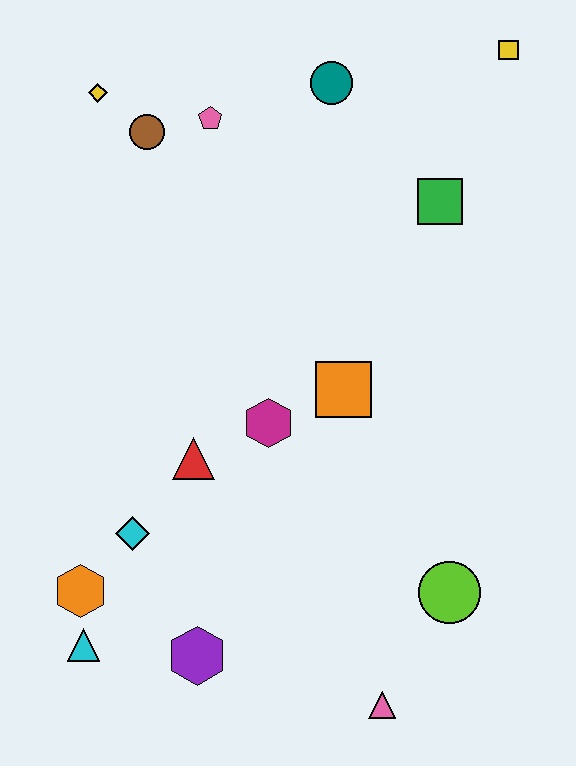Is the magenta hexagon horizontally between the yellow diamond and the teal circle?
Yes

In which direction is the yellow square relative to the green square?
The yellow square is above the green square.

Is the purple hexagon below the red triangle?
Yes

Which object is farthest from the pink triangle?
The yellow diamond is farthest from the pink triangle.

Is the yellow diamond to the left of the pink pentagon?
Yes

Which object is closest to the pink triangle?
The lime circle is closest to the pink triangle.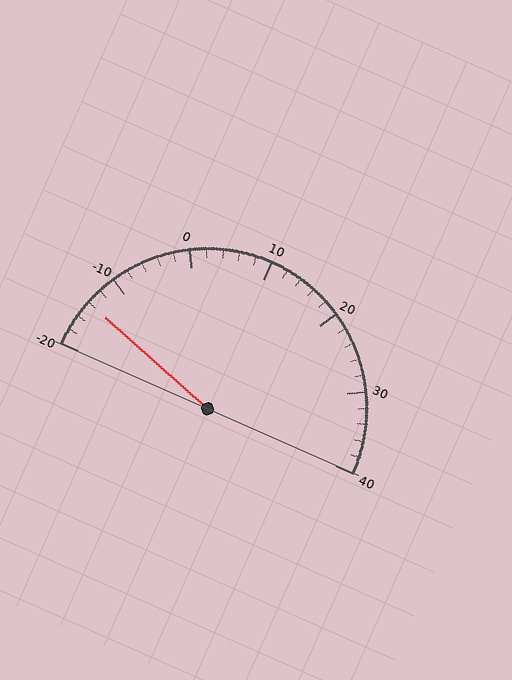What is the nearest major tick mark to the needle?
The nearest major tick mark is -10.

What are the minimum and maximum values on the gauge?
The gauge ranges from -20 to 40.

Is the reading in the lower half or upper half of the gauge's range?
The reading is in the lower half of the range (-20 to 40).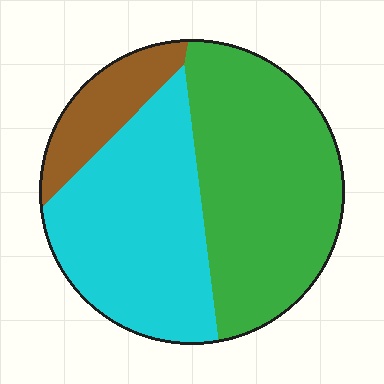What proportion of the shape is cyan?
Cyan covers around 40% of the shape.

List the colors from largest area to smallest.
From largest to smallest: green, cyan, brown.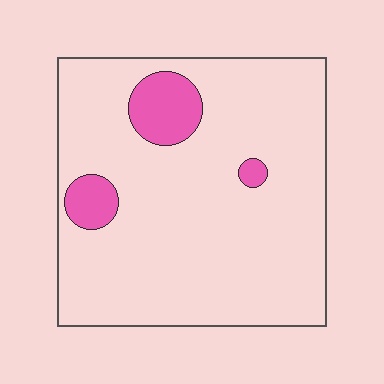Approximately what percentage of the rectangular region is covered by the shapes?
Approximately 10%.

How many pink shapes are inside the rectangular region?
3.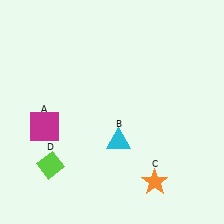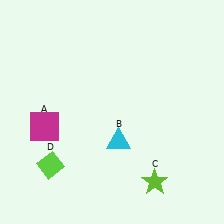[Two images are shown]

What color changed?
The star (C) changed from orange in Image 1 to lime in Image 2.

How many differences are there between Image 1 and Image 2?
There is 1 difference between the two images.